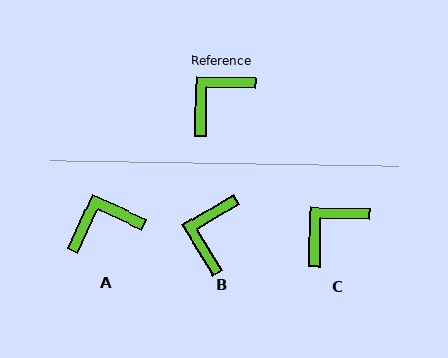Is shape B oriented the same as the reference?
No, it is off by about 32 degrees.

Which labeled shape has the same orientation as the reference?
C.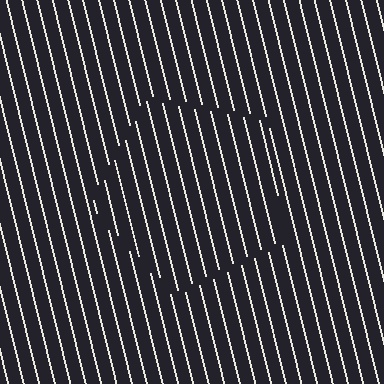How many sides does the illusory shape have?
5 sides — the line-ends trace a pentagon.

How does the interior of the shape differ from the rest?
The interior of the shape contains the same grating, shifted by half a period — the contour is defined by the phase discontinuity where line-ends from the inner and outer gratings abut.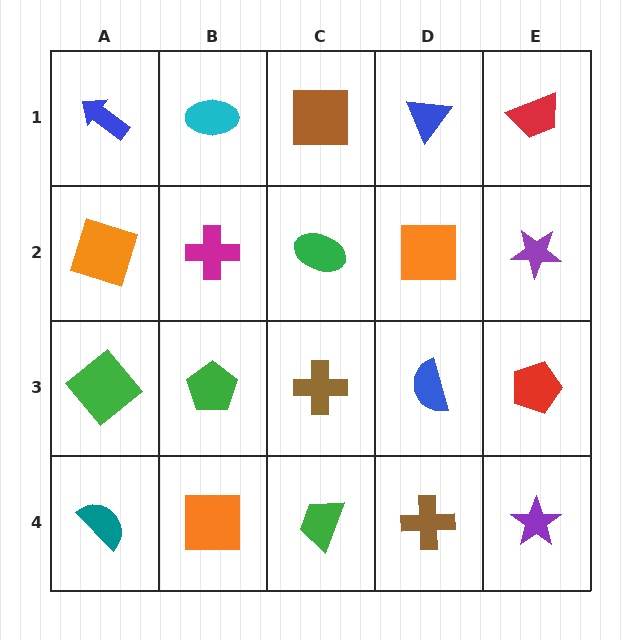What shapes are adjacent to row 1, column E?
A purple star (row 2, column E), a blue triangle (row 1, column D).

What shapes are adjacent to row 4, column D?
A blue semicircle (row 3, column D), a green trapezoid (row 4, column C), a purple star (row 4, column E).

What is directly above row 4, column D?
A blue semicircle.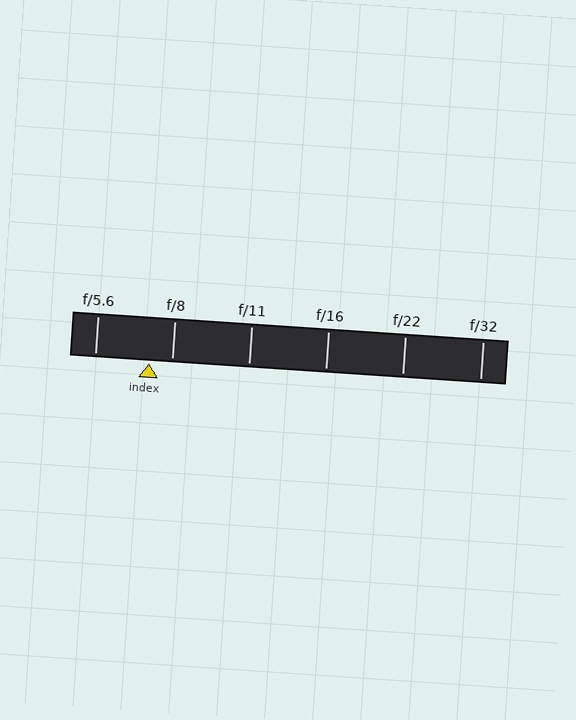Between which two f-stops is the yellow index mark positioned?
The index mark is between f/5.6 and f/8.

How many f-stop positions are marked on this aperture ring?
There are 6 f-stop positions marked.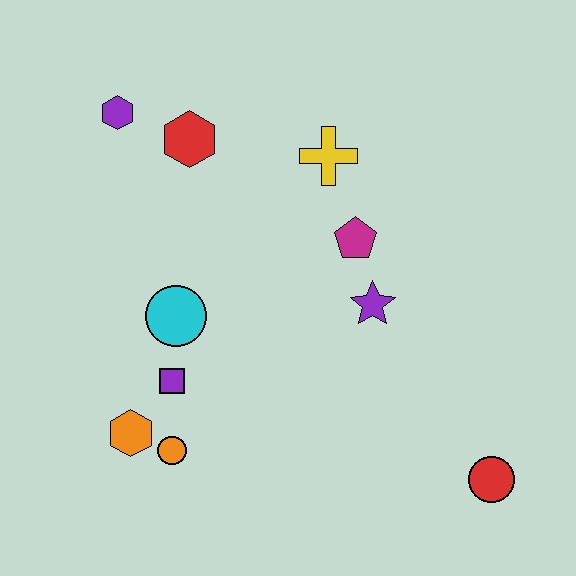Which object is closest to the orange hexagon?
The orange circle is closest to the orange hexagon.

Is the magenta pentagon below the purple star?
No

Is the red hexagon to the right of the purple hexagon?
Yes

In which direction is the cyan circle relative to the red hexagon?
The cyan circle is below the red hexagon.